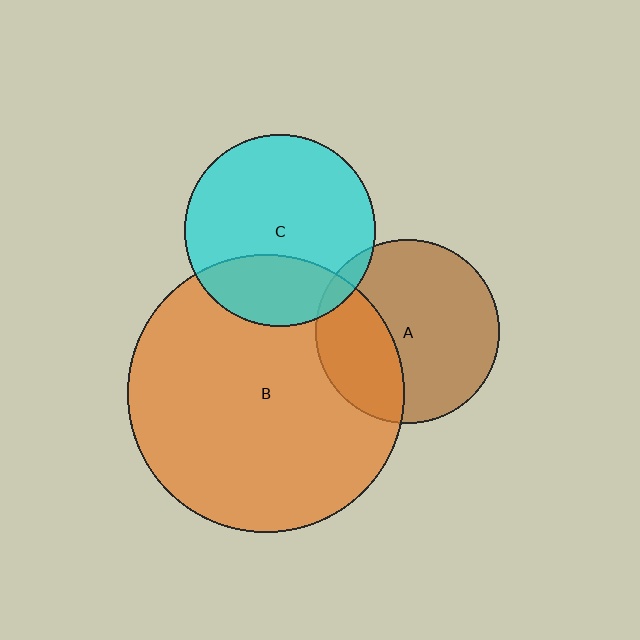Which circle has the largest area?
Circle B (orange).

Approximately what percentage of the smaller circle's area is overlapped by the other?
Approximately 35%.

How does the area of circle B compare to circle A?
Approximately 2.3 times.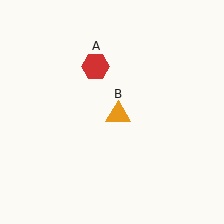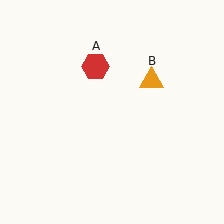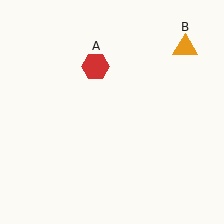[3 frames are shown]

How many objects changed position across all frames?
1 object changed position: orange triangle (object B).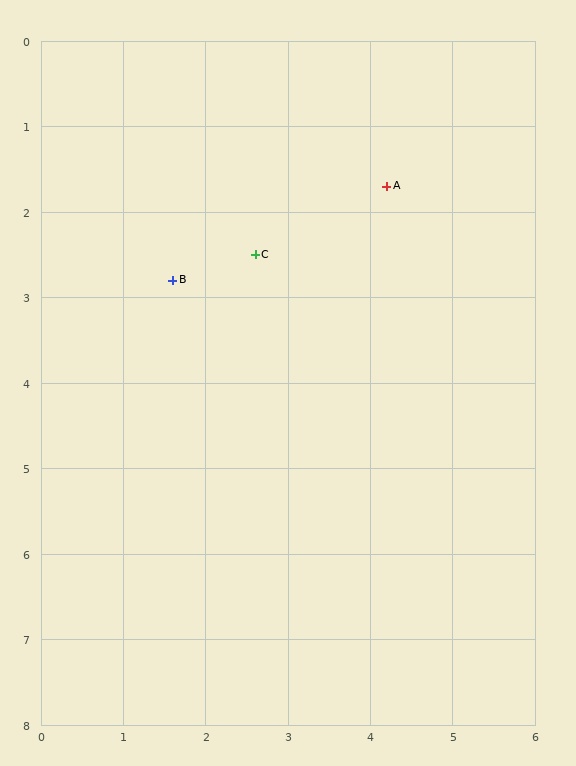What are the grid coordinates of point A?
Point A is at approximately (4.2, 1.7).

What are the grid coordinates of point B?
Point B is at approximately (1.6, 2.8).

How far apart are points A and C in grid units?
Points A and C are about 1.8 grid units apart.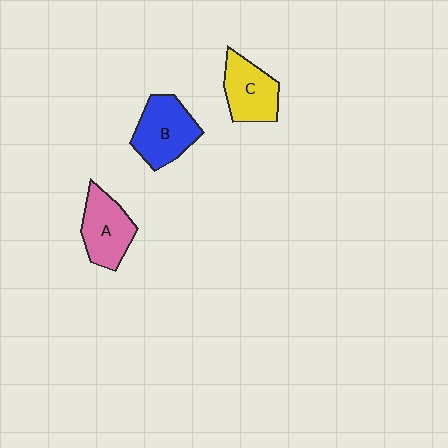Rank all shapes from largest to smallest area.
From largest to smallest: B (blue), A (pink), C (yellow).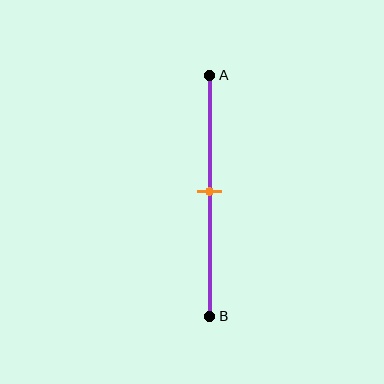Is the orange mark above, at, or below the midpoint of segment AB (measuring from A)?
The orange mark is approximately at the midpoint of segment AB.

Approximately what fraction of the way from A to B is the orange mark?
The orange mark is approximately 50% of the way from A to B.